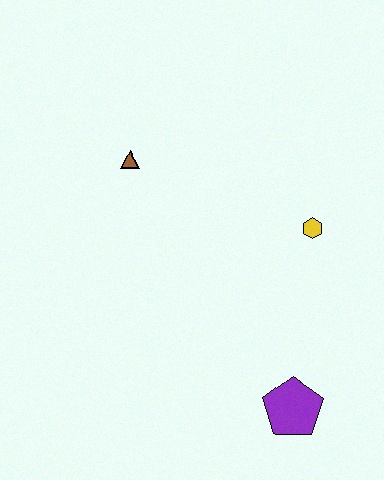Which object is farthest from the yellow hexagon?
The brown triangle is farthest from the yellow hexagon.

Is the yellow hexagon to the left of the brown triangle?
No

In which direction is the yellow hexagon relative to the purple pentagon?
The yellow hexagon is above the purple pentagon.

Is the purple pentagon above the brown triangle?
No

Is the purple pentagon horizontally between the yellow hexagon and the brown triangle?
Yes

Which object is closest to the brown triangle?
The yellow hexagon is closest to the brown triangle.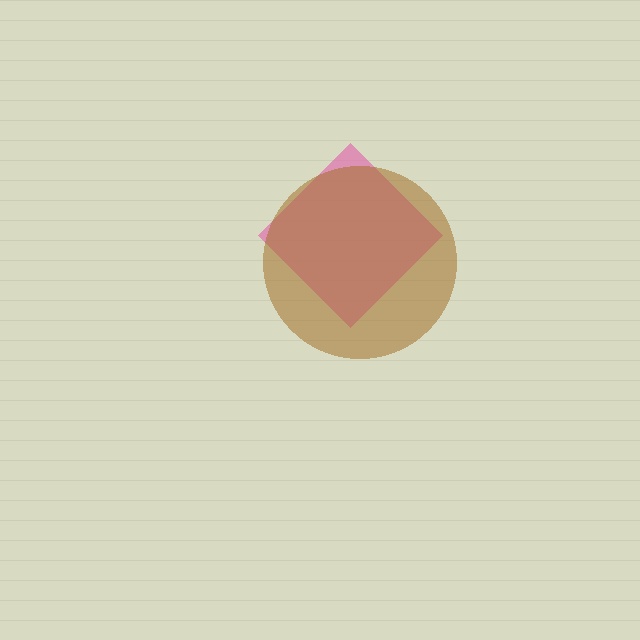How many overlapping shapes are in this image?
There are 2 overlapping shapes in the image.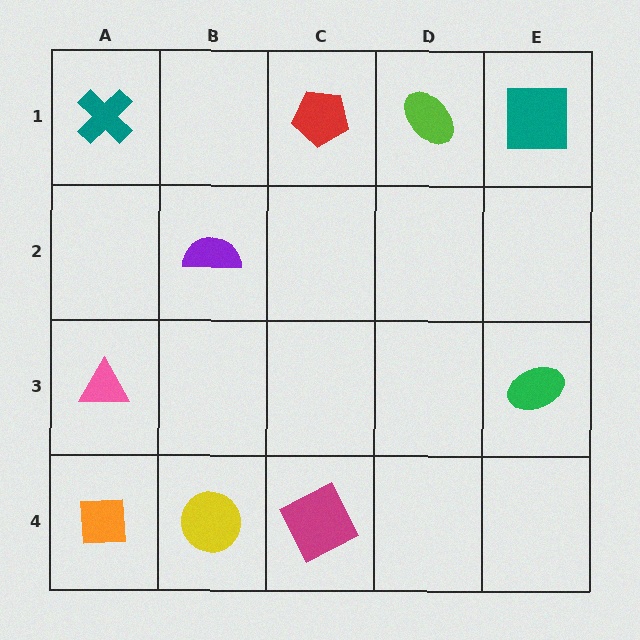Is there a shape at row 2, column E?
No, that cell is empty.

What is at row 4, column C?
A magenta square.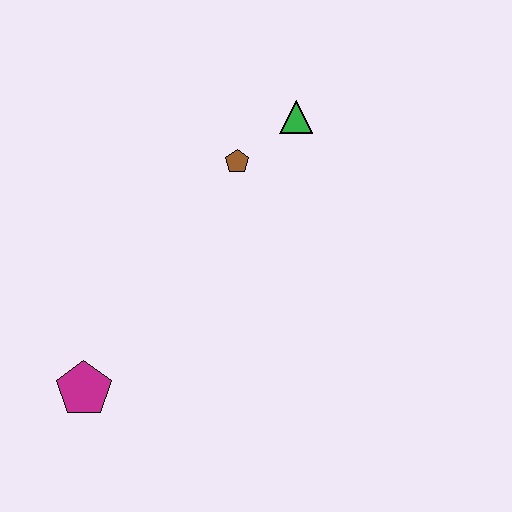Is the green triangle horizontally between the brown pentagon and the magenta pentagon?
No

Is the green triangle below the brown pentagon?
No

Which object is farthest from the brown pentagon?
The magenta pentagon is farthest from the brown pentagon.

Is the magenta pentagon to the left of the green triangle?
Yes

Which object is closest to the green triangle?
The brown pentagon is closest to the green triangle.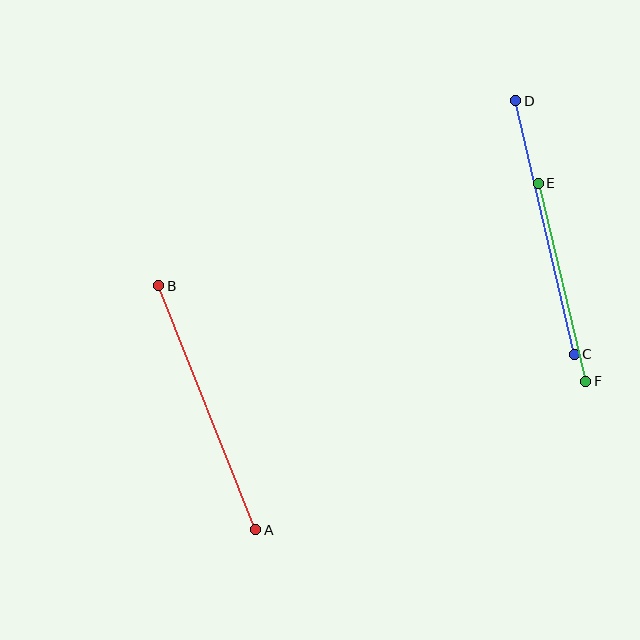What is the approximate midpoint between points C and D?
The midpoint is at approximately (545, 227) pixels.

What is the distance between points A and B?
The distance is approximately 262 pixels.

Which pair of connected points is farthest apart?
Points A and B are farthest apart.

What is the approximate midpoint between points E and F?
The midpoint is at approximately (562, 282) pixels.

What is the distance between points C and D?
The distance is approximately 260 pixels.